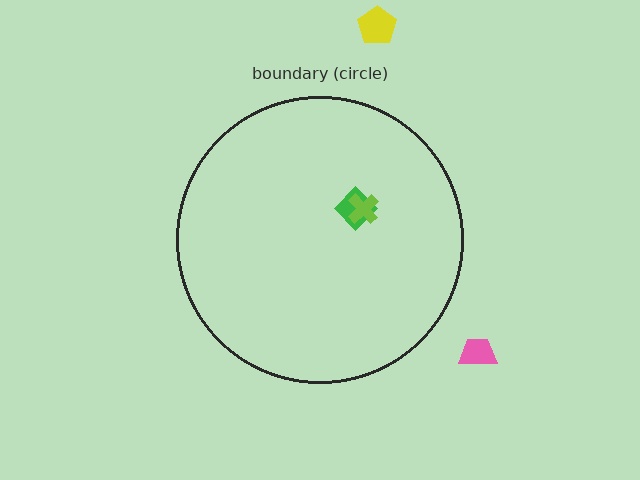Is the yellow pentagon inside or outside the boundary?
Outside.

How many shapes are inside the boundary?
2 inside, 2 outside.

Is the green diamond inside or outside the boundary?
Inside.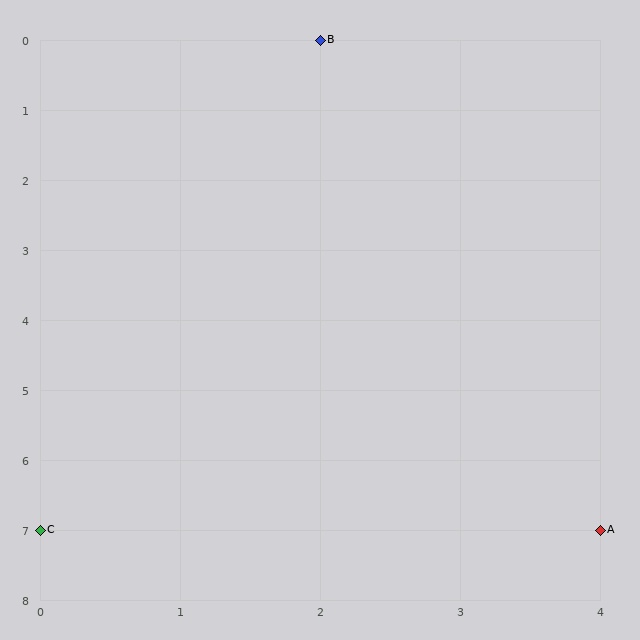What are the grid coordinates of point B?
Point B is at grid coordinates (2, 0).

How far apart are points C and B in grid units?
Points C and B are 2 columns and 7 rows apart (about 7.3 grid units diagonally).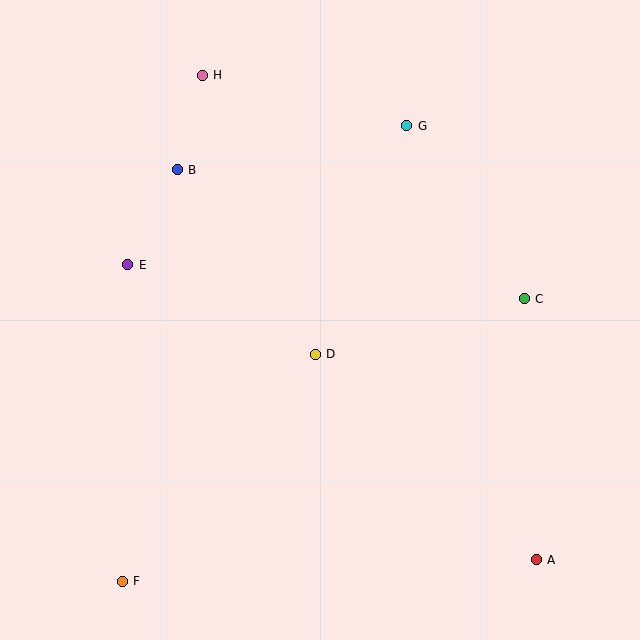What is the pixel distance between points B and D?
The distance between B and D is 231 pixels.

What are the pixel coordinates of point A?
Point A is at (536, 560).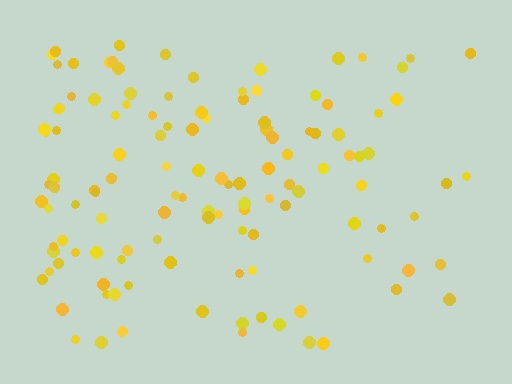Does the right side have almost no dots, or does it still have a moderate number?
Still a moderate number, just noticeably fewer than the left.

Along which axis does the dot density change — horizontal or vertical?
Horizontal.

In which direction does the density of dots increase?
From right to left, with the left side densest.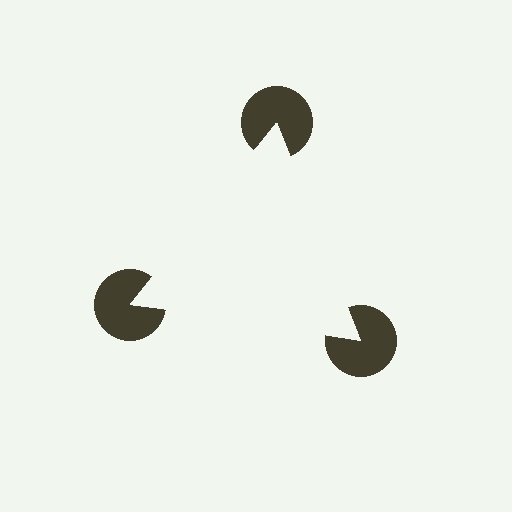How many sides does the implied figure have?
3 sides.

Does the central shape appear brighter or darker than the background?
It typically appears slightly brighter than the background, even though no actual brightness change is drawn.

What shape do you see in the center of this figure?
An illusory triangle — its edges are inferred from the aligned wedge cuts in the pac-man discs, not physically drawn.